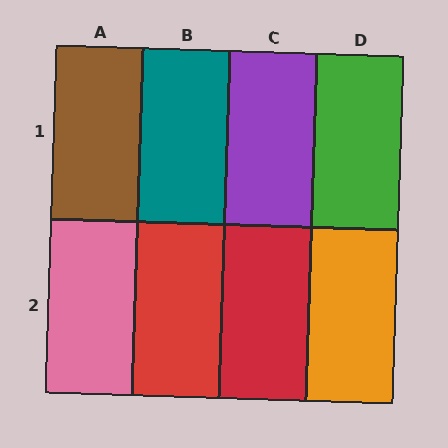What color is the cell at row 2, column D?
Orange.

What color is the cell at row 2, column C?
Red.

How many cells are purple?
1 cell is purple.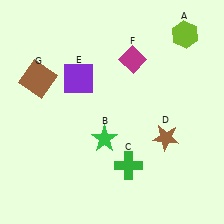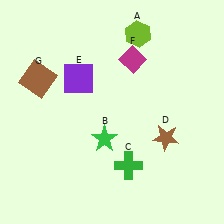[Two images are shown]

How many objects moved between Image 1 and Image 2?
1 object moved between the two images.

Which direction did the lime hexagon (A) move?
The lime hexagon (A) moved left.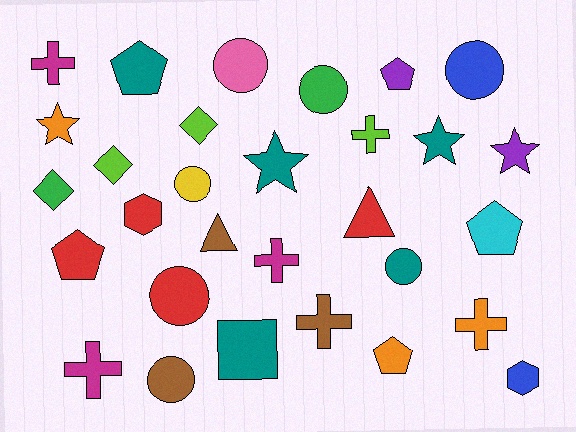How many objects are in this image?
There are 30 objects.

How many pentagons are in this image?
There are 5 pentagons.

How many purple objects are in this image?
There are 2 purple objects.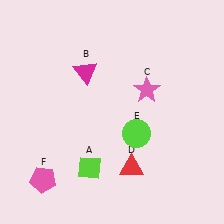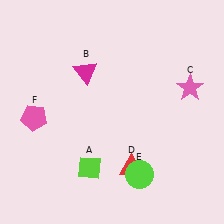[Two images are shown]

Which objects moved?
The objects that moved are: the pink star (C), the lime circle (E), the pink pentagon (F).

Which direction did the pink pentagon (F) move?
The pink pentagon (F) moved up.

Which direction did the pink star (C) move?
The pink star (C) moved right.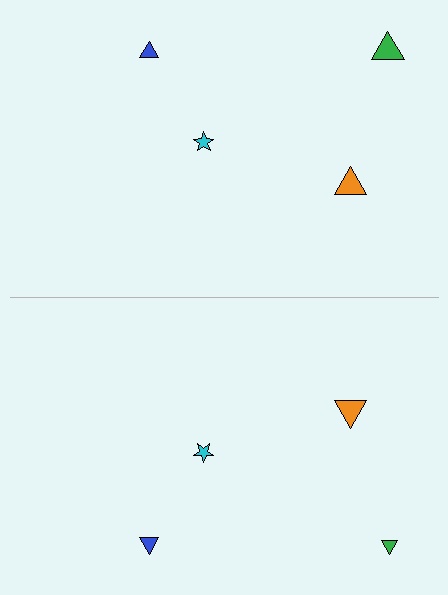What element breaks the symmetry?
The green triangle on the bottom side has a different size than its mirror counterpart.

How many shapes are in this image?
There are 8 shapes in this image.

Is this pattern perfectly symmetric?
No, the pattern is not perfectly symmetric. The green triangle on the bottom side has a different size than its mirror counterpart.